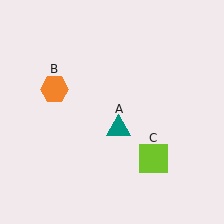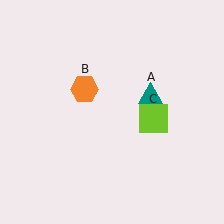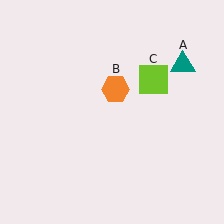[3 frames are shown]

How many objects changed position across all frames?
3 objects changed position: teal triangle (object A), orange hexagon (object B), lime square (object C).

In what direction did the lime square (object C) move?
The lime square (object C) moved up.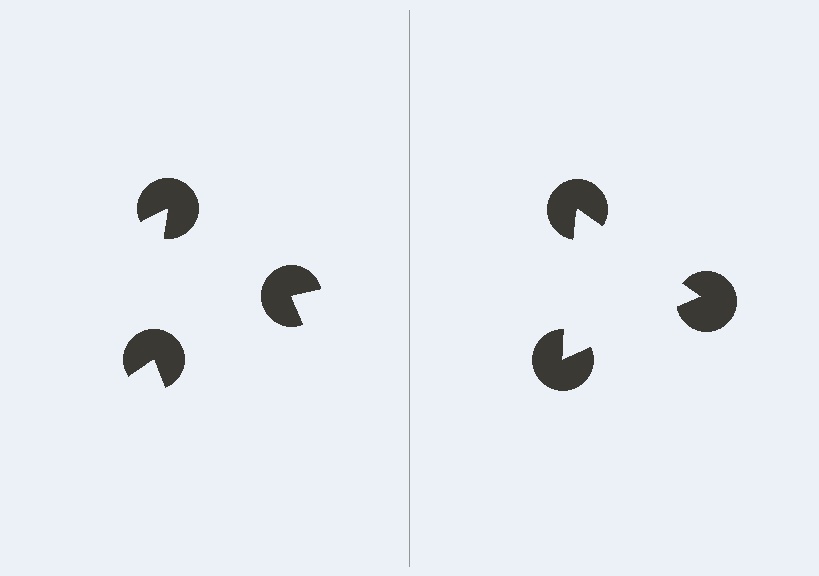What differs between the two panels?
The pac-man discs are positioned identically on both sides; only the wedge orientations differ. On the right they align to a triangle; on the left they are misaligned.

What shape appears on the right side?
An illusory triangle.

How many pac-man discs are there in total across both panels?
6 — 3 on each side.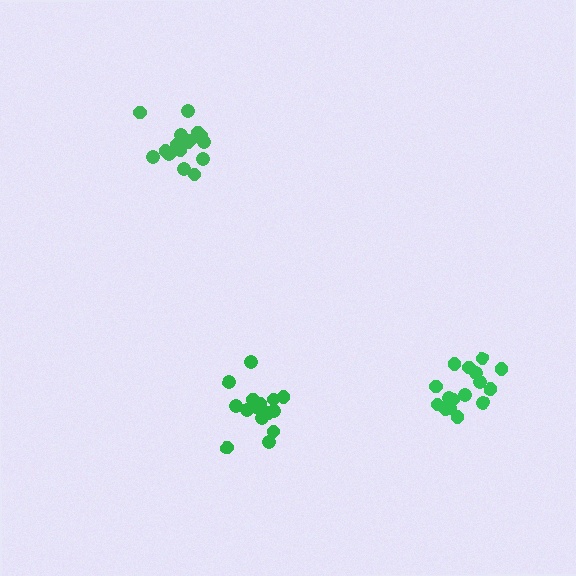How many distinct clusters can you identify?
There are 3 distinct clusters.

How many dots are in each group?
Group 1: 17 dots, Group 2: 17 dots, Group 3: 16 dots (50 total).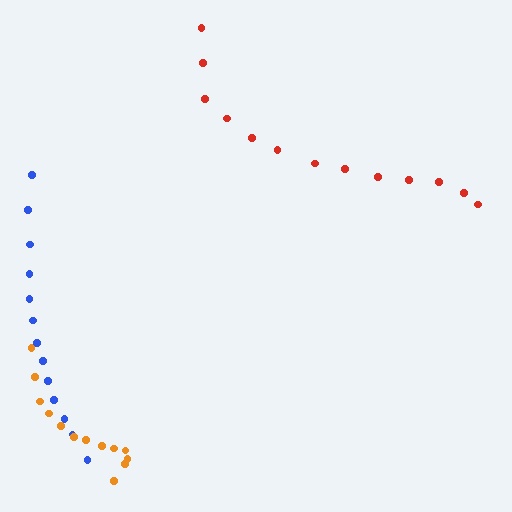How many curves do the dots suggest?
There are 3 distinct paths.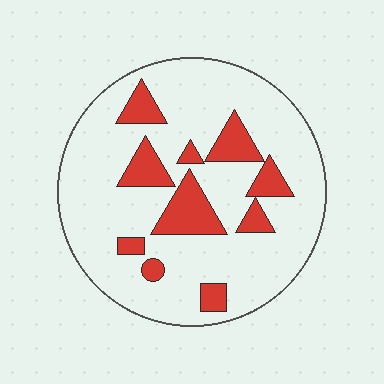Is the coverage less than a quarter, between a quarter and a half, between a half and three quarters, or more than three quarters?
Less than a quarter.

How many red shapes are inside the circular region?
10.